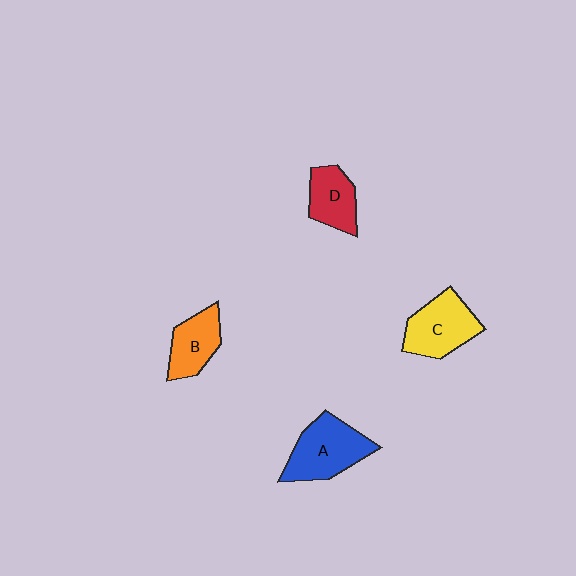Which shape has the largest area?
Shape A (blue).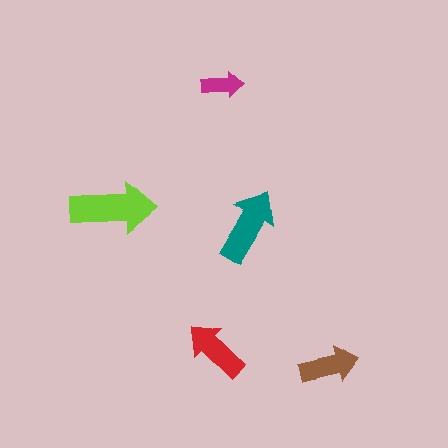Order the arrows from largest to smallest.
the lime one, the teal one, the red one, the brown one, the magenta one.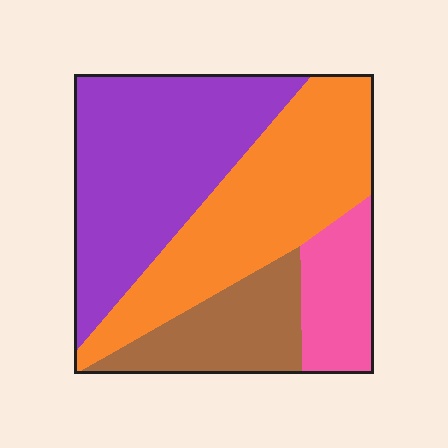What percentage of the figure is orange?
Orange covers about 35% of the figure.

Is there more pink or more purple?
Purple.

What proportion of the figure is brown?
Brown takes up about one sixth (1/6) of the figure.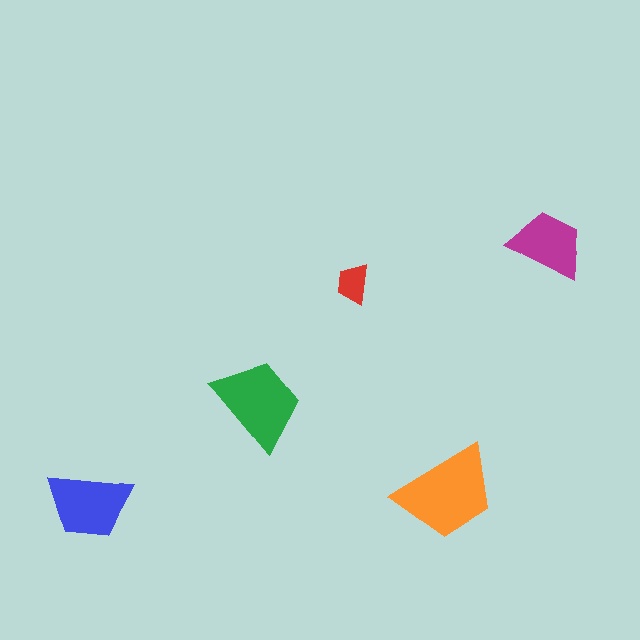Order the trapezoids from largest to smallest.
the orange one, the green one, the blue one, the magenta one, the red one.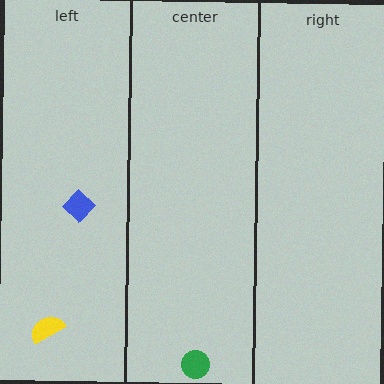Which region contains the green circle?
The center region.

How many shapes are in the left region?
2.